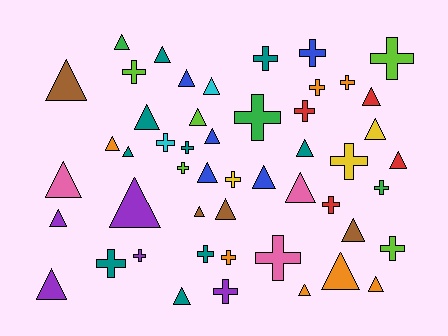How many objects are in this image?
There are 50 objects.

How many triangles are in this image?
There are 28 triangles.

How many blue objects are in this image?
There are 5 blue objects.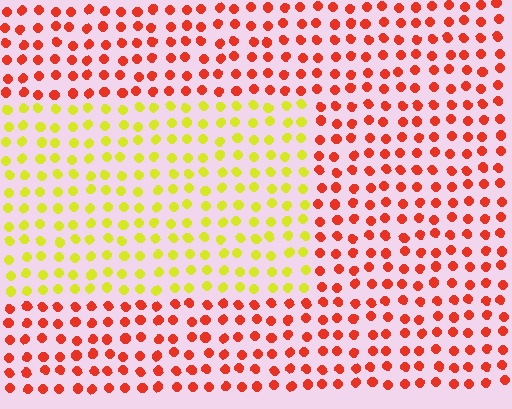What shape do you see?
I see a rectangle.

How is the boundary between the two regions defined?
The boundary is defined purely by a slight shift in hue (about 61 degrees). Spacing, size, and orientation are identical on both sides.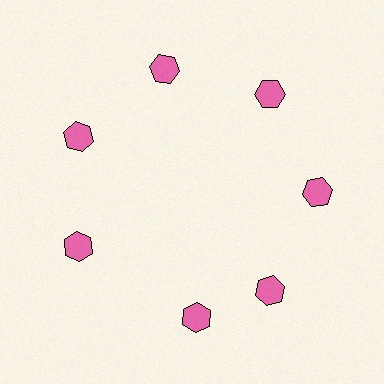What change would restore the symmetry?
The symmetry would be restored by rotating it back into even spacing with its neighbors so that all 7 hexagons sit at equal angles and equal distance from the center.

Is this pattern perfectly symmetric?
No. The 7 pink hexagons are arranged in a ring, but one element near the 6 o'clock position is rotated out of alignment along the ring, breaking the 7-fold rotational symmetry.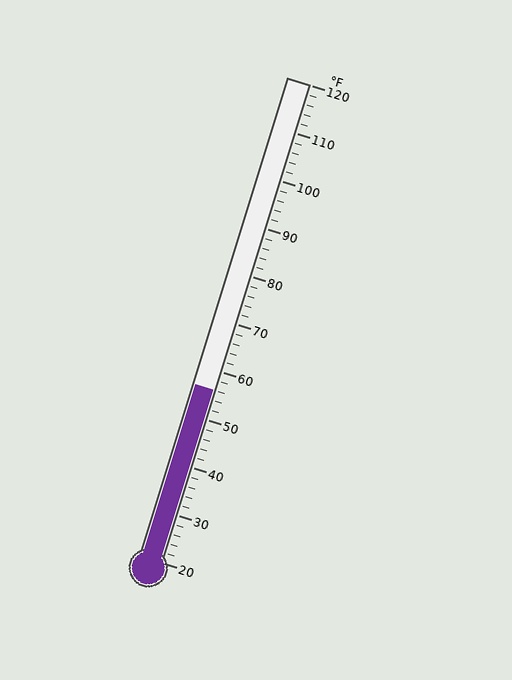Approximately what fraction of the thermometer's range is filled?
The thermometer is filled to approximately 35% of its range.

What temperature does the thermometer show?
The thermometer shows approximately 56°F.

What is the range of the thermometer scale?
The thermometer scale ranges from 20°F to 120°F.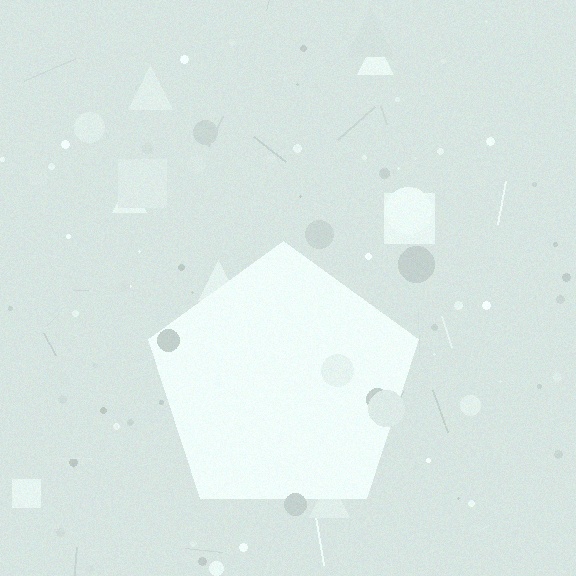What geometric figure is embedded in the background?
A pentagon is embedded in the background.